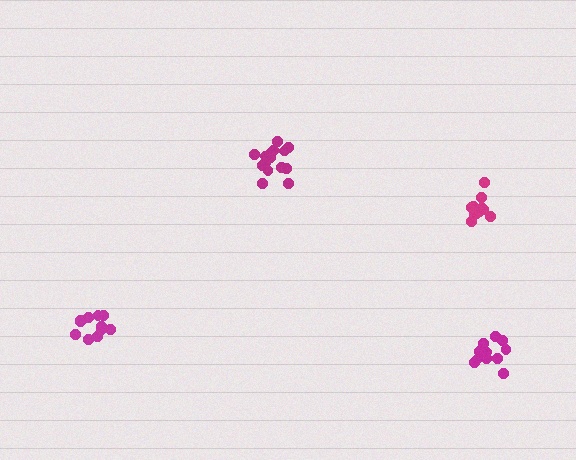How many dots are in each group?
Group 1: 15 dots, Group 2: 12 dots, Group 3: 11 dots, Group 4: 11 dots (49 total).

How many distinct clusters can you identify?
There are 4 distinct clusters.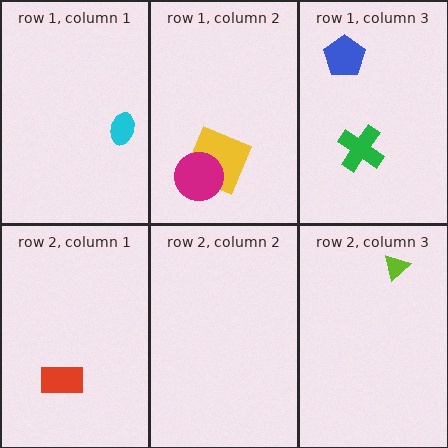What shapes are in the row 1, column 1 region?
The cyan ellipse.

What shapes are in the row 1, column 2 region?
The yellow square, the magenta circle.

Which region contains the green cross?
The row 1, column 3 region.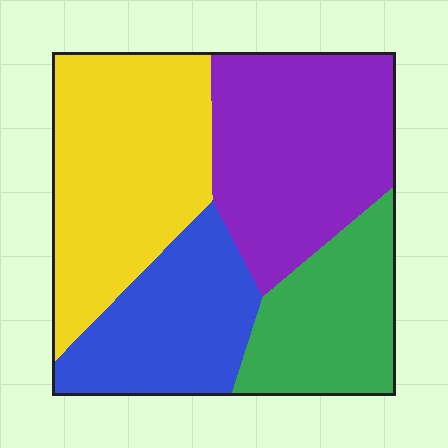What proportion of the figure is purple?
Purple covers around 30% of the figure.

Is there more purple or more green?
Purple.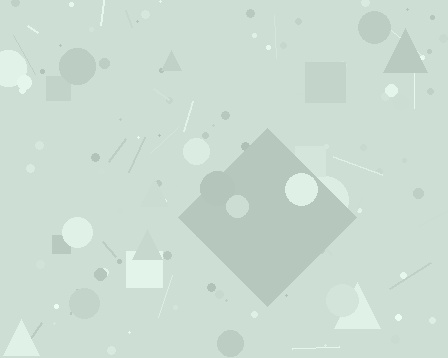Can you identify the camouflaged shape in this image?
The camouflaged shape is a diamond.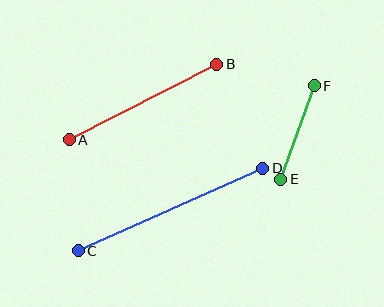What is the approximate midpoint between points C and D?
The midpoint is at approximately (170, 210) pixels.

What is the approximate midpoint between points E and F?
The midpoint is at approximately (298, 132) pixels.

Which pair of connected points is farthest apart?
Points C and D are farthest apart.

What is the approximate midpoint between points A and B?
The midpoint is at approximately (143, 102) pixels.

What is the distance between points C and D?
The distance is approximately 202 pixels.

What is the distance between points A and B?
The distance is approximately 166 pixels.